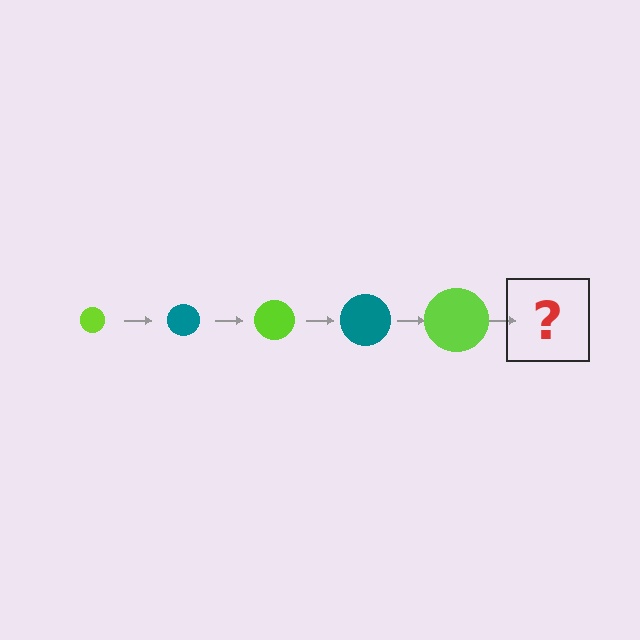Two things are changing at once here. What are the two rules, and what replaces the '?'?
The two rules are that the circle grows larger each step and the color cycles through lime and teal. The '?' should be a teal circle, larger than the previous one.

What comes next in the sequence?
The next element should be a teal circle, larger than the previous one.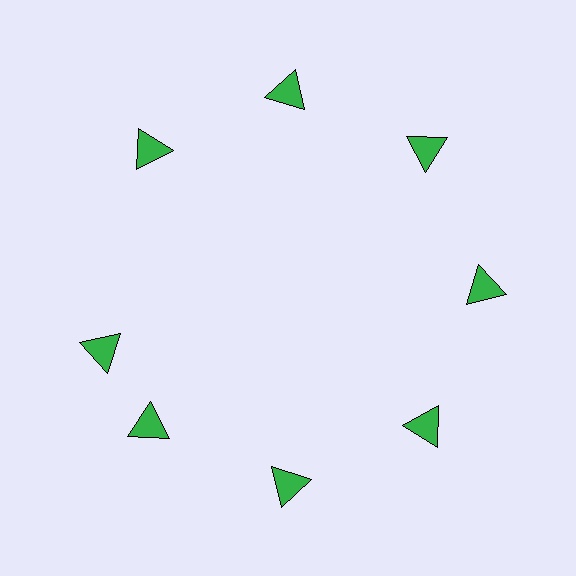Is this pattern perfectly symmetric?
No. The 8 green triangles are arranged in a ring, but one element near the 9 o'clock position is rotated out of alignment along the ring, breaking the 8-fold rotational symmetry.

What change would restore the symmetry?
The symmetry would be restored by rotating it back into even spacing with its neighbors so that all 8 triangles sit at equal angles and equal distance from the center.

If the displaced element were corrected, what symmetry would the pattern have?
It would have 8-fold rotational symmetry — the pattern would map onto itself every 45 degrees.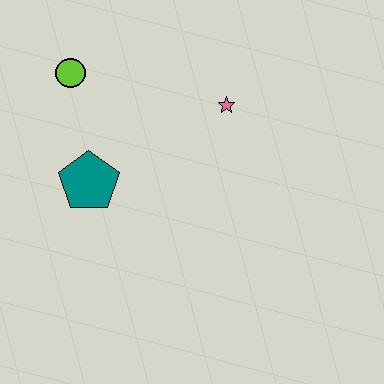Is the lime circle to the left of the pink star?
Yes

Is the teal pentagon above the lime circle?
No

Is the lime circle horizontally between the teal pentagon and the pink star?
No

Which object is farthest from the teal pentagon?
The pink star is farthest from the teal pentagon.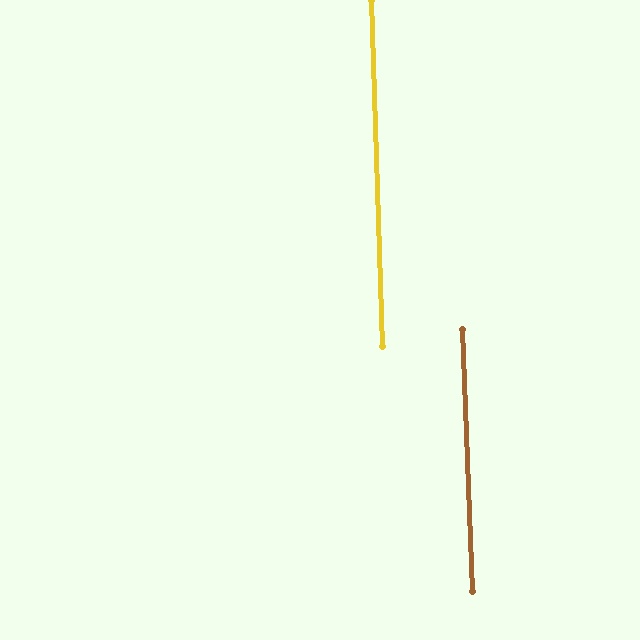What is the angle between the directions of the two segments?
Approximately 0 degrees.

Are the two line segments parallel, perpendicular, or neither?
Parallel — their directions differ by only 0.5°.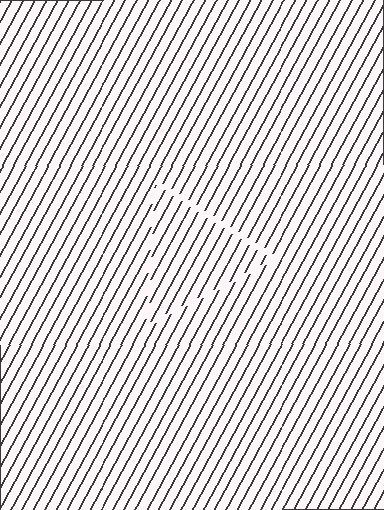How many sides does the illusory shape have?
3 sides — the line-ends trace a triangle.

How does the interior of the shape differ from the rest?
The interior of the shape contains the same grating, shifted by half a period — the contour is defined by the phase discontinuity where line-ends from the inner and outer gratings abut.